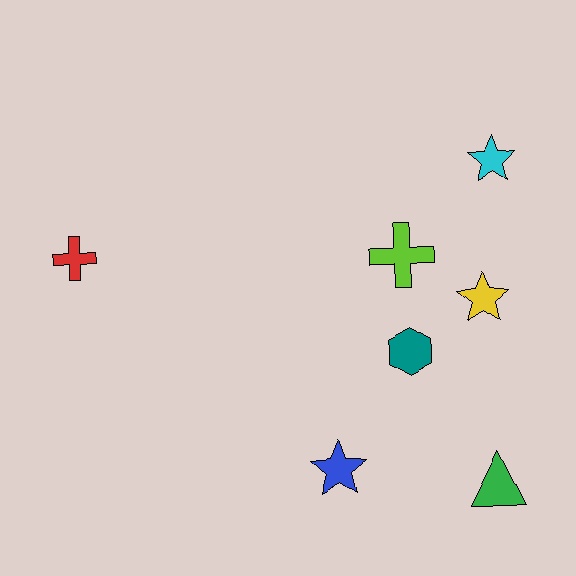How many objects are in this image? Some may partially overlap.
There are 7 objects.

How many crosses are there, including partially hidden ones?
There are 2 crosses.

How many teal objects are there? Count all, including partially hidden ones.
There is 1 teal object.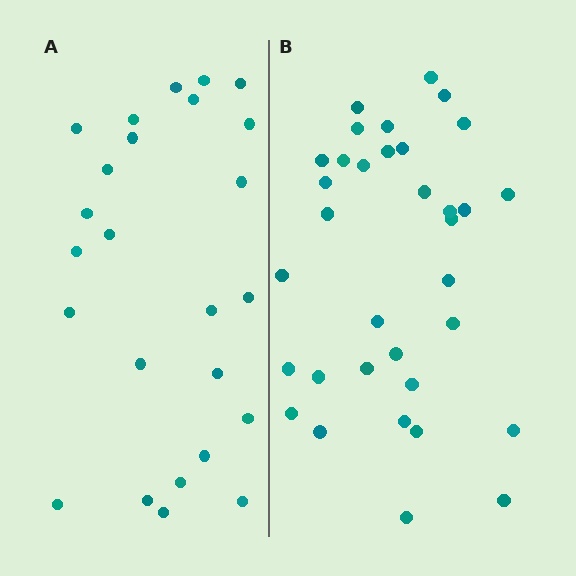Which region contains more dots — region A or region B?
Region B (the right region) has more dots.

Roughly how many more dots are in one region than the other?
Region B has roughly 8 or so more dots than region A.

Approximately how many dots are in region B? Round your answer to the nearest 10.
About 30 dots. (The exact count is 34, which rounds to 30.)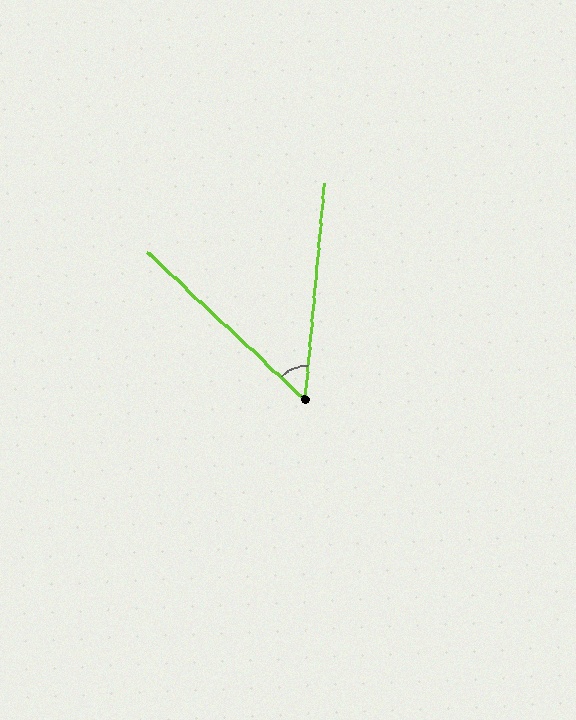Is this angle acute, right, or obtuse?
It is acute.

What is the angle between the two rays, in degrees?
Approximately 52 degrees.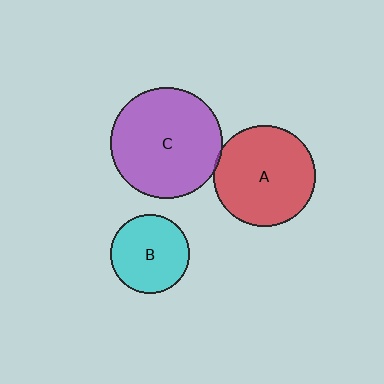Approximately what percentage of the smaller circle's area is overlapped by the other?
Approximately 5%.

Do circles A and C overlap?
Yes.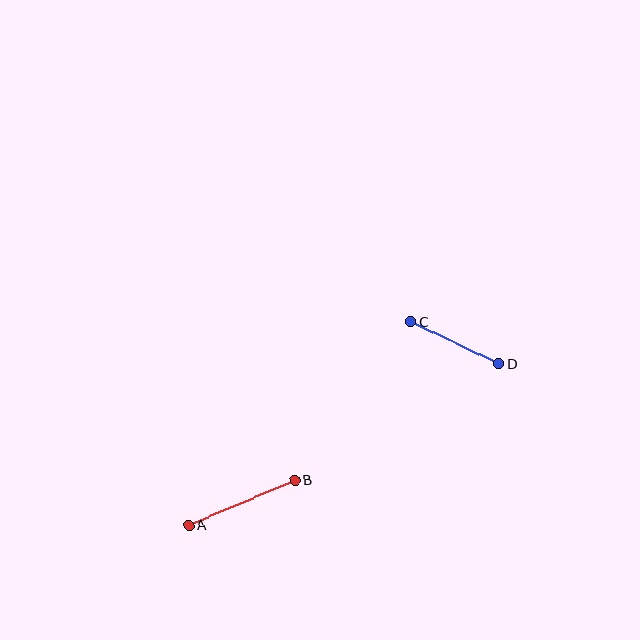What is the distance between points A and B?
The distance is approximately 115 pixels.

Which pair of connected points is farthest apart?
Points A and B are farthest apart.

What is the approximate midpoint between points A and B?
The midpoint is at approximately (242, 503) pixels.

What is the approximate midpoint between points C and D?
The midpoint is at approximately (455, 343) pixels.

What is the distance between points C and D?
The distance is approximately 97 pixels.